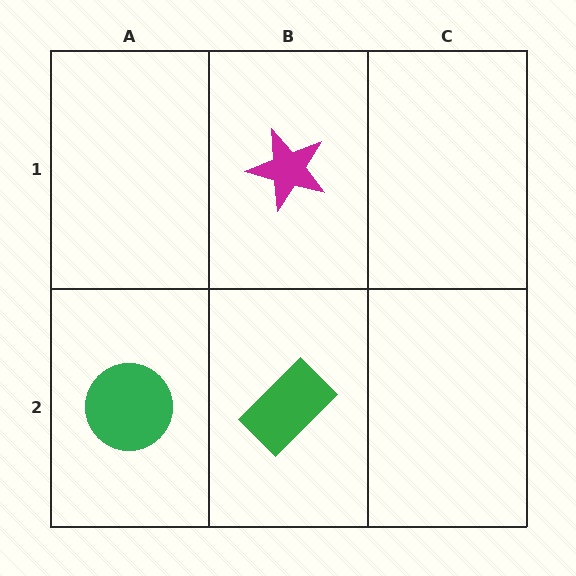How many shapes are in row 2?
2 shapes.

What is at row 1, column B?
A magenta star.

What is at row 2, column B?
A green rectangle.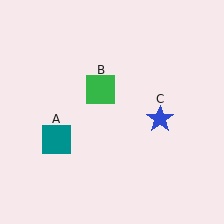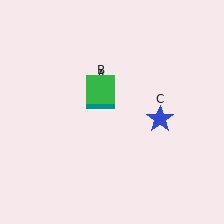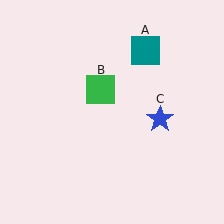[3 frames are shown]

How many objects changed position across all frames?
1 object changed position: teal square (object A).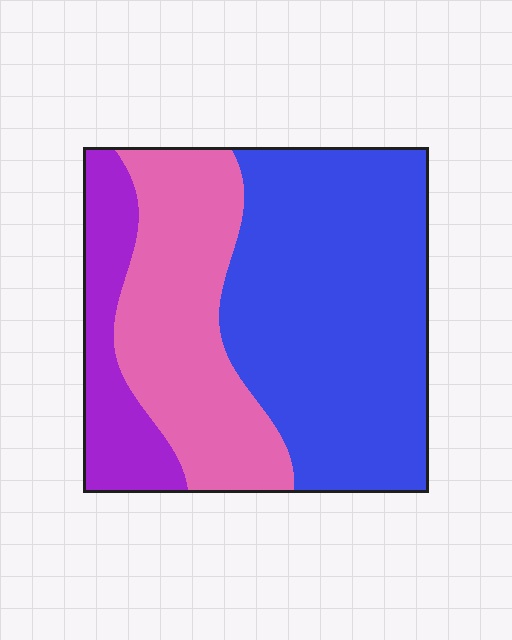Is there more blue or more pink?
Blue.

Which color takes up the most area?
Blue, at roughly 55%.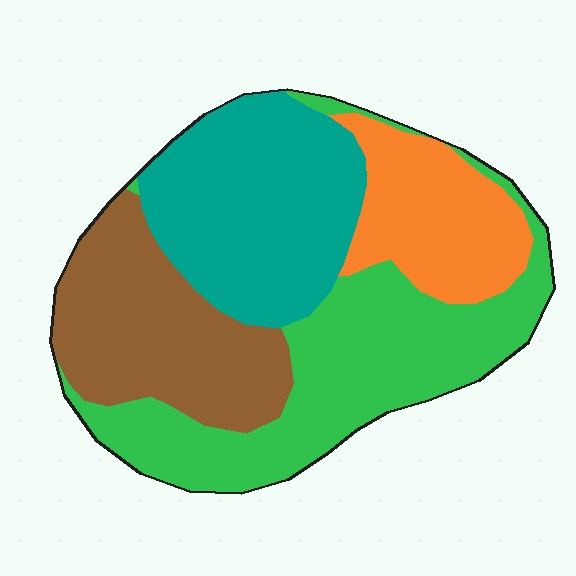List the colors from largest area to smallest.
From largest to smallest: green, teal, brown, orange.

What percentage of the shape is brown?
Brown takes up between a sixth and a third of the shape.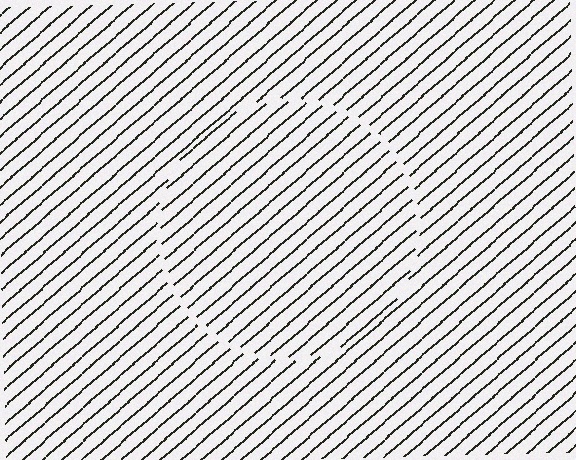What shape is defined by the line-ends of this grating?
An illusory circle. The interior of the shape contains the same grating, shifted by half a period — the contour is defined by the phase discontinuity where line-ends from the inner and outer gratings abut.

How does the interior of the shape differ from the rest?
The interior of the shape contains the same grating, shifted by half a period — the contour is defined by the phase discontinuity where line-ends from the inner and outer gratings abut.